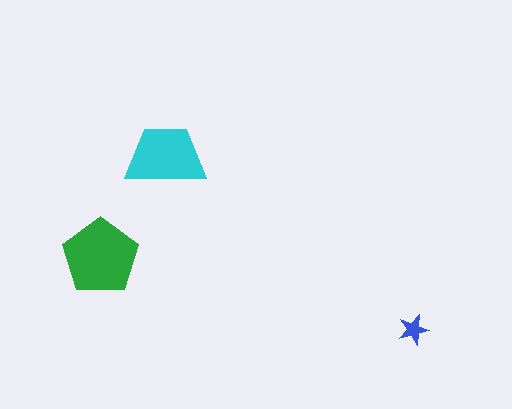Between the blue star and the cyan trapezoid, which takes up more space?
The cyan trapezoid.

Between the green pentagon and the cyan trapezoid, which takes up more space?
The green pentagon.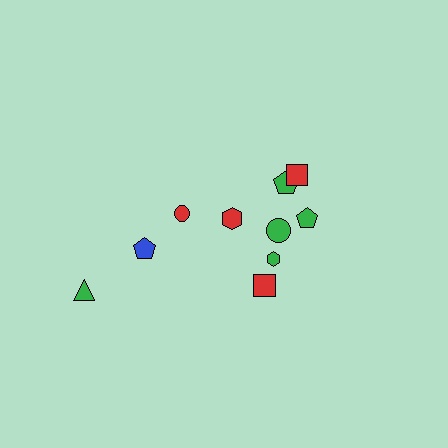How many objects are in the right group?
There are 6 objects.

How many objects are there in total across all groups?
There are 10 objects.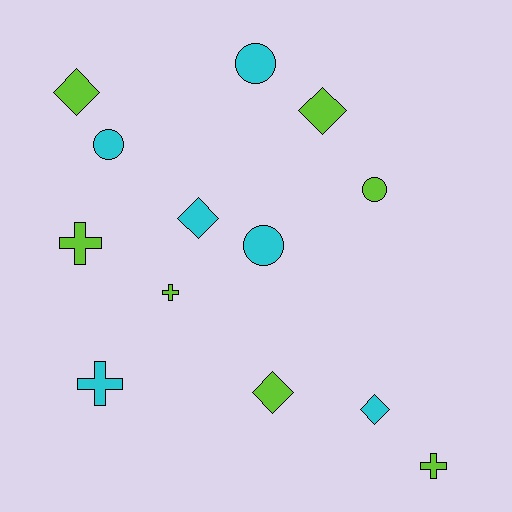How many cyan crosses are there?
There is 1 cyan cross.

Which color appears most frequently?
Lime, with 7 objects.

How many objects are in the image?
There are 13 objects.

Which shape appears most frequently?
Diamond, with 5 objects.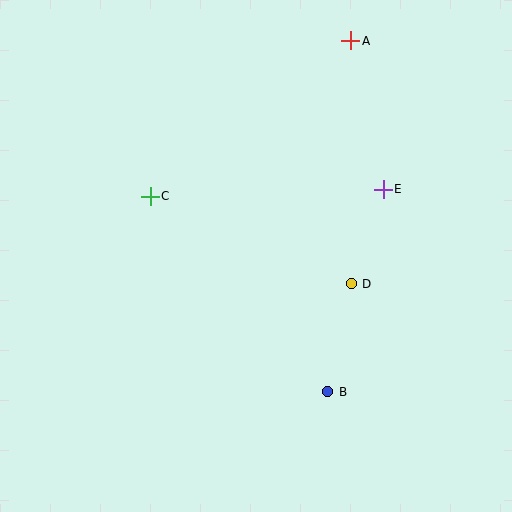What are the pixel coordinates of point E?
Point E is at (383, 189).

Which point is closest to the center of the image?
Point D at (351, 284) is closest to the center.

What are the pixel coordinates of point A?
Point A is at (351, 41).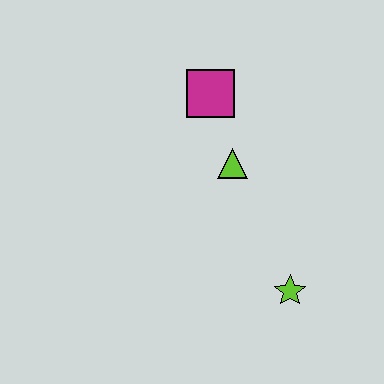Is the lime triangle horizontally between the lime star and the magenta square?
Yes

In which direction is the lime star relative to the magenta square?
The lime star is below the magenta square.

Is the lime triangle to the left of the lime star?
Yes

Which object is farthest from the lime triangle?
The lime star is farthest from the lime triangle.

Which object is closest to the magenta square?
The lime triangle is closest to the magenta square.